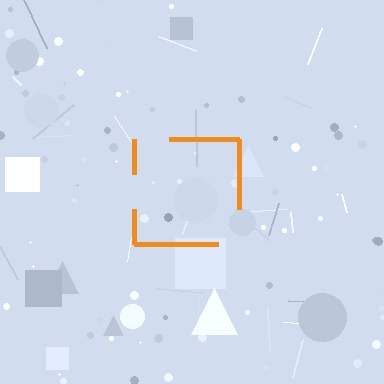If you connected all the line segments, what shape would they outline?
They would outline a square.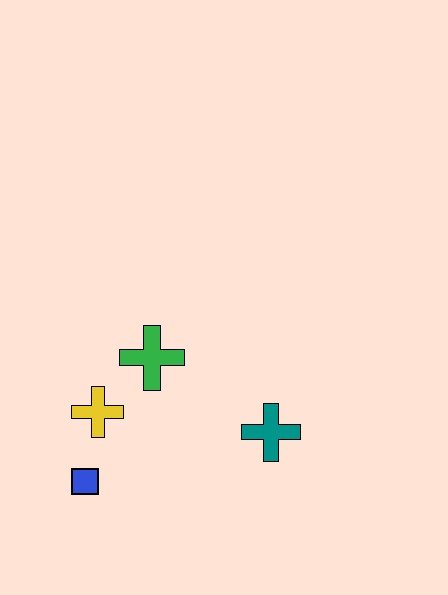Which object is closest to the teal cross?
The green cross is closest to the teal cross.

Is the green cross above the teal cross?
Yes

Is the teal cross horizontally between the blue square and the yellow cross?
No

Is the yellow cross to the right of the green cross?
No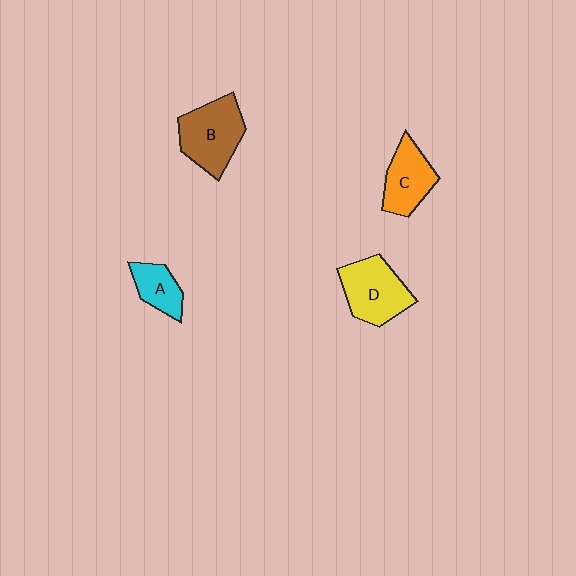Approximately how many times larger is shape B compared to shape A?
Approximately 1.9 times.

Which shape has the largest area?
Shape B (brown).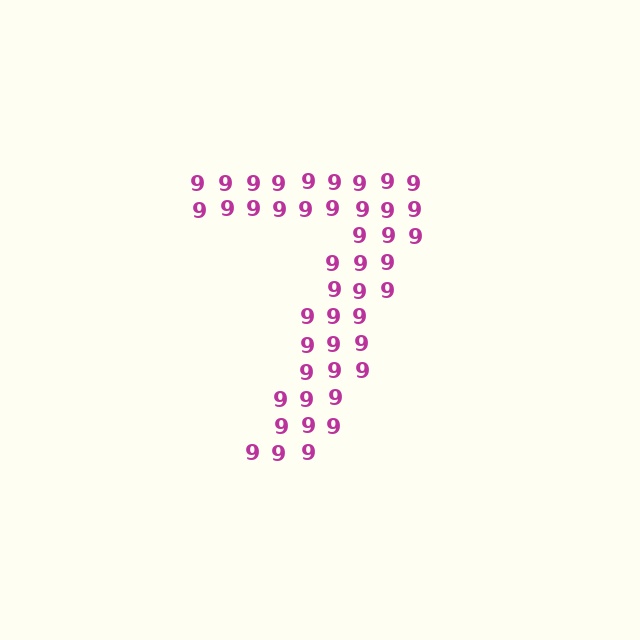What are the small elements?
The small elements are digit 9's.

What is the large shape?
The large shape is the digit 7.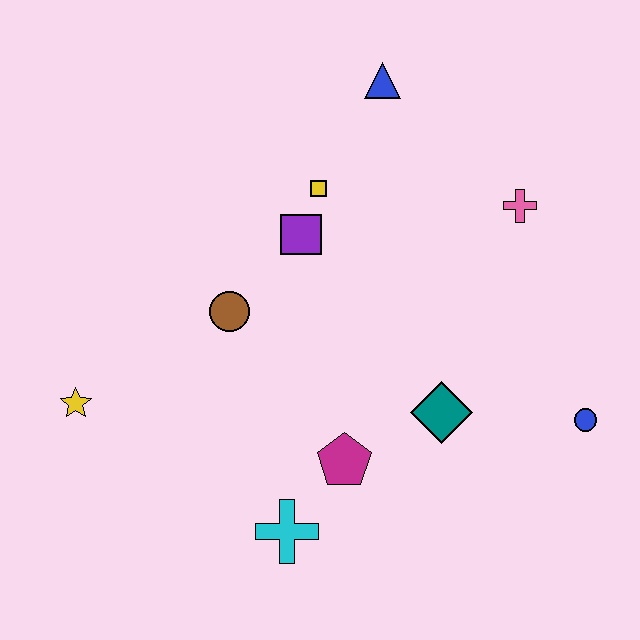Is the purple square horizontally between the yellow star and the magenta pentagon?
Yes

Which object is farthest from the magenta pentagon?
The blue triangle is farthest from the magenta pentagon.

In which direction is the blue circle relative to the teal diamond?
The blue circle is to the right of the teal diamond.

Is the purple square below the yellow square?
Yes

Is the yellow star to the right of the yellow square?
No